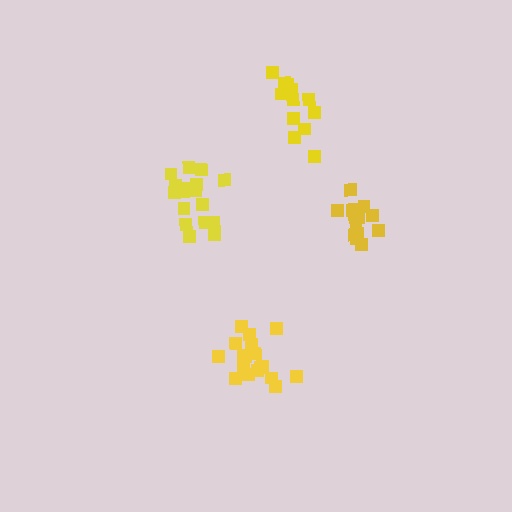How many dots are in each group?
Group 1: 13 dots, Group 2: 18 dots, Group 3: 18 dots, Group 4: 13 dots (62 total).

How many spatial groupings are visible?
There are 4 spatial groupings.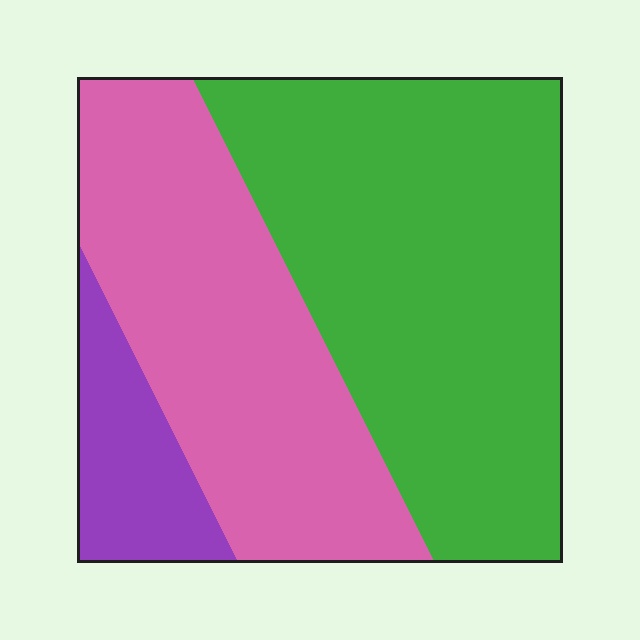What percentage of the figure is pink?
Pink takes up between a third and a half of the figure.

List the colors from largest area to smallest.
From largest to smallest: green, pink, purple.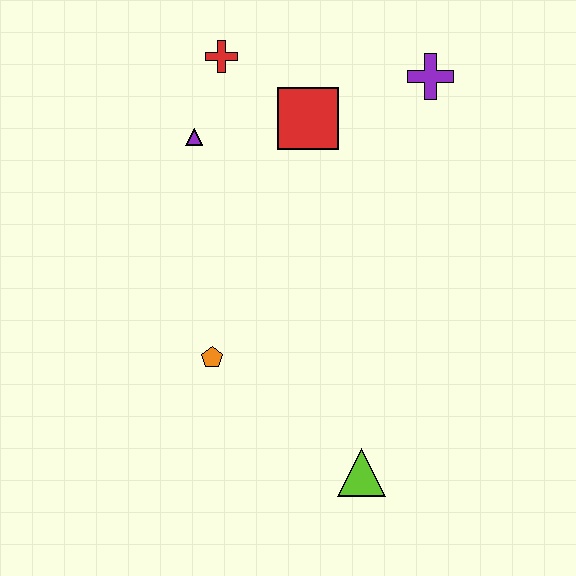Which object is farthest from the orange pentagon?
The purple cross is farthest from the orange pentagon.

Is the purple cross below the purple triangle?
No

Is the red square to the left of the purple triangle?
No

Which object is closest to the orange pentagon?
The lime triangle is closest to the orange pentagon.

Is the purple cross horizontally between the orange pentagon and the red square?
No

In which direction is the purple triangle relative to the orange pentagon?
The purple triangle is above the orange pentagon.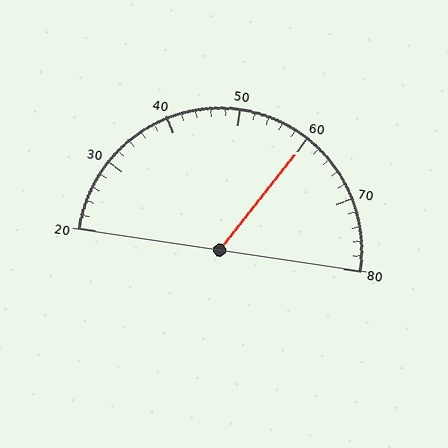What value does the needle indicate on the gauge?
The needle indicates approximately 60.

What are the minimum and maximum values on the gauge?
The gauge ranges from 20 to 80.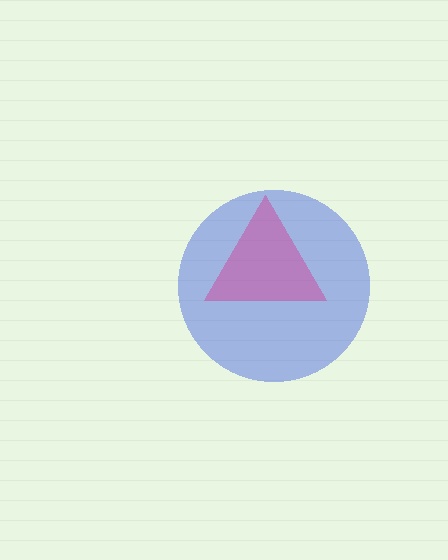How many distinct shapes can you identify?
There are 2 distinct shapes: a blue circle, a magenta triangle.